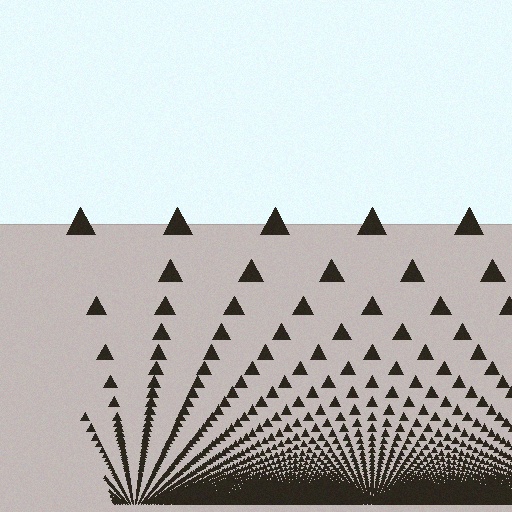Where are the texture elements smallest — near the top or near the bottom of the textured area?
Near the bottom.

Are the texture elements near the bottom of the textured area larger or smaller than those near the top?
Smaller. The gradient is inverted — elements near the bottom are smaller and denser.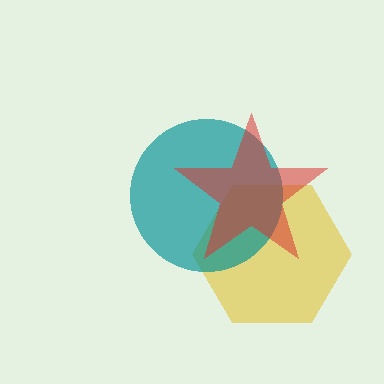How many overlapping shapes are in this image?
There are 3 overlapping shapes in the image.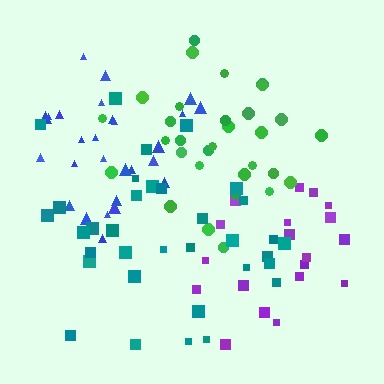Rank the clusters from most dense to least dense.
blue, purple, teal, green.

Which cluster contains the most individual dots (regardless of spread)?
Teal (35).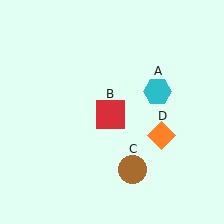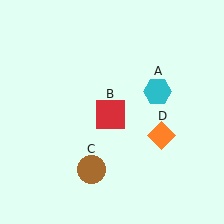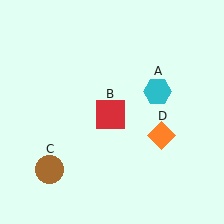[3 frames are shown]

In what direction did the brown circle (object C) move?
The brown circle (object C) moved left.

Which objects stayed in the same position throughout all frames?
Cyan hexagon (object A) and red square (object B) and orange diamond (object D) remained stationary.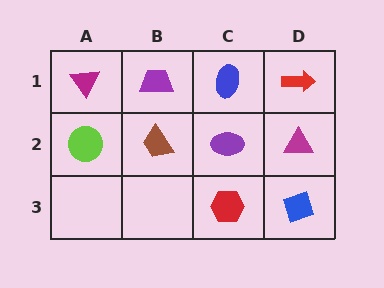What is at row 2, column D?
A magenta triangle.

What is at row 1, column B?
A purple trapezoid.